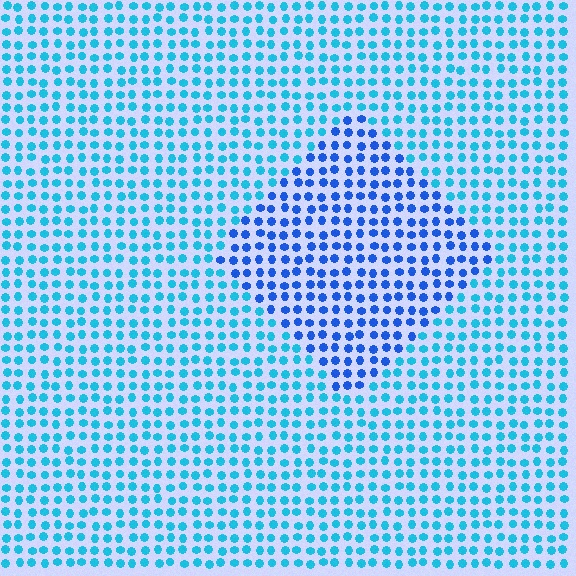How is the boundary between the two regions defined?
The boundary is defined purely by a slight shift in hue (about 32 degrees). Spacing, size, and orientation are identical on both sides.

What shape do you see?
I see a diamond.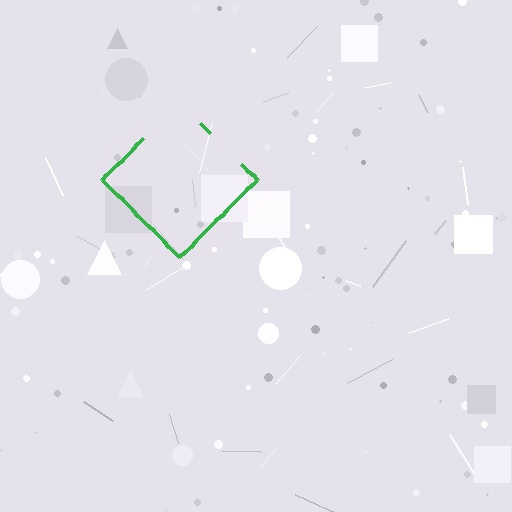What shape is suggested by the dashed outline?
The dashed outline suggests a diamond.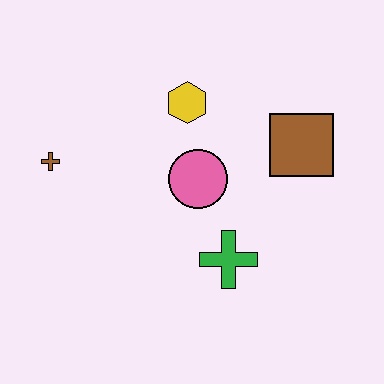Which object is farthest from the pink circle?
The brown cross is farthest from the pink circle.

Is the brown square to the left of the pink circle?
No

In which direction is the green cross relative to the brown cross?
The green cross is to the right of the brown cross.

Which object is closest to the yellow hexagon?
The pink circle is closest to the yellow hexagon.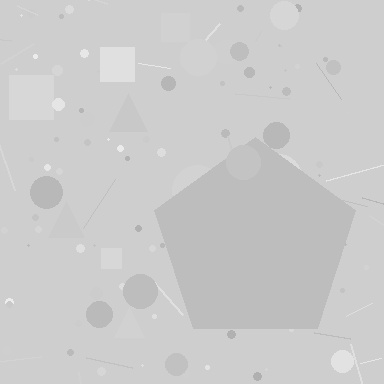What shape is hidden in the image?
A pentagon is hidden in the image.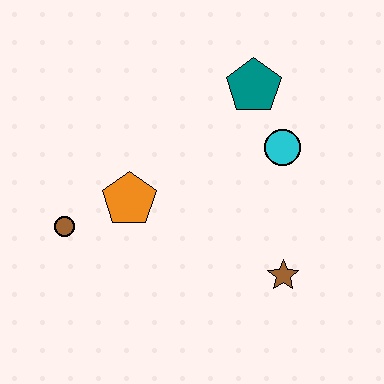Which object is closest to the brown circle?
The orange pentagon is closest to the brown circle.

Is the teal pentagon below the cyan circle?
No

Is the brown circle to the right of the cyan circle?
No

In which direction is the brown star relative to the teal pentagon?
The brown star is below the teal pentagon.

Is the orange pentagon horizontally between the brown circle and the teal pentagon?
Yes